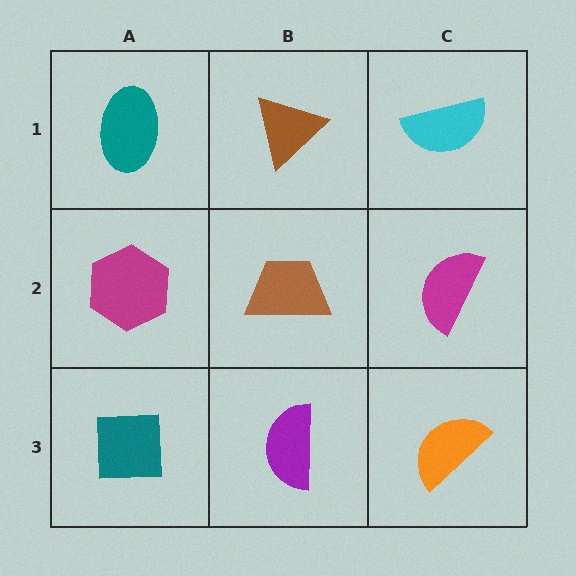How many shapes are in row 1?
3 shapes.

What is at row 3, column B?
A purple semicircle.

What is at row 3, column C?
An orange semicircle.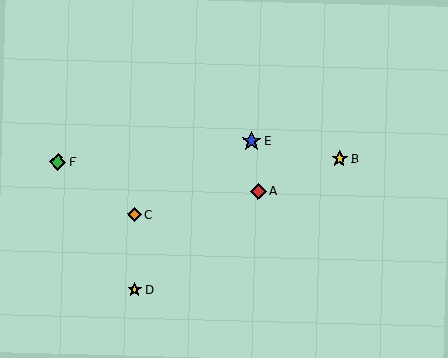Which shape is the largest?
The blue star (labeled E) is the largest.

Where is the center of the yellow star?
The center of the yellow star is at (339, 159).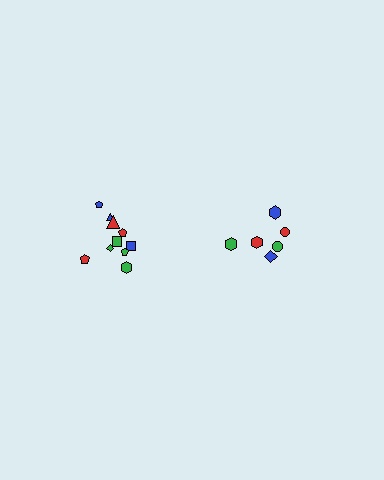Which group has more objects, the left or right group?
The left group.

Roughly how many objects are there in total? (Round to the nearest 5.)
Roughly 15 objects in total.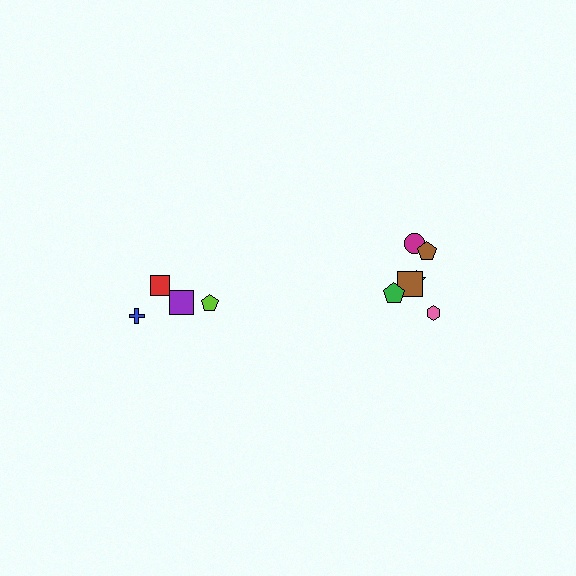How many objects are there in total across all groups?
There are 10 objects.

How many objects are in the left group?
There are 4 objects.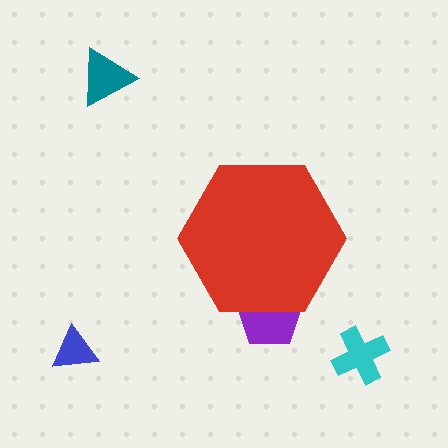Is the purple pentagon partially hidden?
Yes, the purple pentagon is partially hidden behind the red hexagon.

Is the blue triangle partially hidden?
No, the blue triangle is fully visible.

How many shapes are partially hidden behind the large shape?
1 shape is partially hidden.